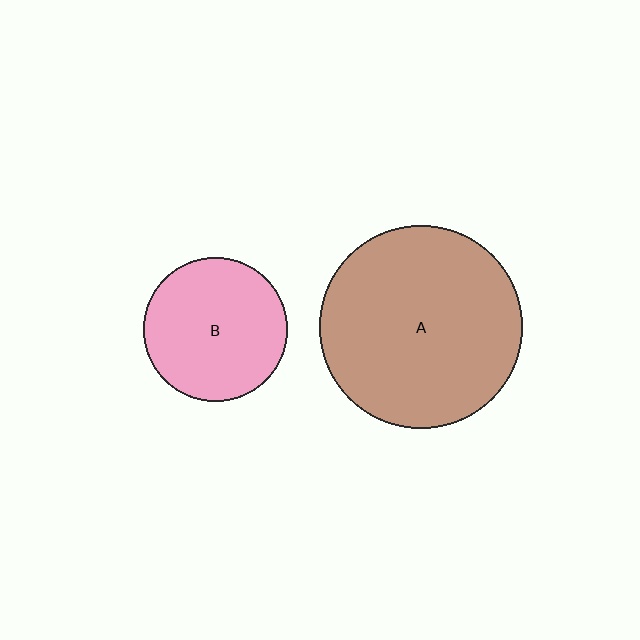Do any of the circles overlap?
No, none of the circles overlap.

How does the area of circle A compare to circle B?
Approximately 2.0 times.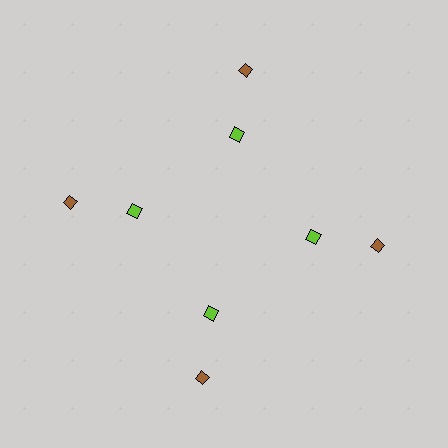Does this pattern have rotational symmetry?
Yes, this pattern has 4-fold rotational symmetry. It looks the same after rotating 90 degrees around the center.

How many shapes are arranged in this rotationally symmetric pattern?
There are 8 shapes, arranged in 4 groups of 2.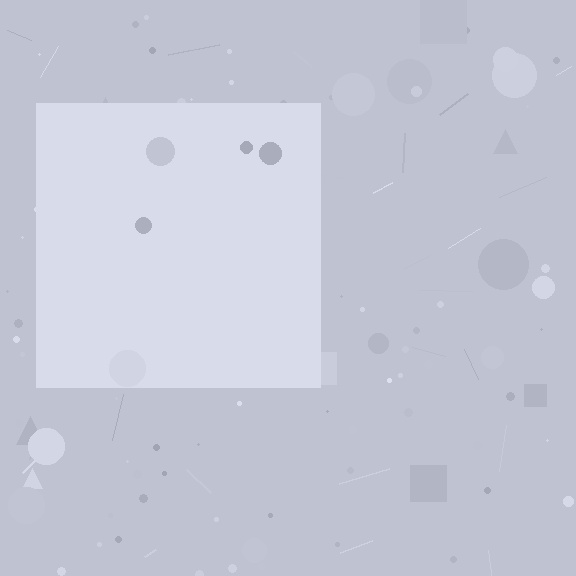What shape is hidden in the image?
A square is hidden in the image.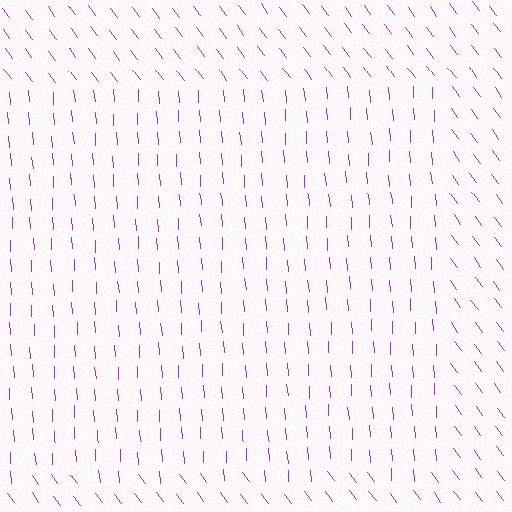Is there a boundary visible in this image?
Yes, there is a texture boundary formed by a change in line orientation.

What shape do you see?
I see a rectangle.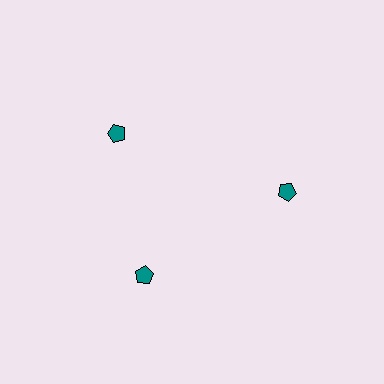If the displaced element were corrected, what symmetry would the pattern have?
It would have 3-fold rotational symmetry — the pattern would map onto itself every 120 degrees.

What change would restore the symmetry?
The symmetry would be restored by rotating it back into even spacing with its neighbors so that all 3 pentagons sit at equal angles and equal distance from the center.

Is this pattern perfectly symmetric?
No. The 3 teal pentagons are arranged in a ring, but one element near the 11 o'clock position is rotated out of alignment along the ring, breaking the 3-fold rotational symmetry.